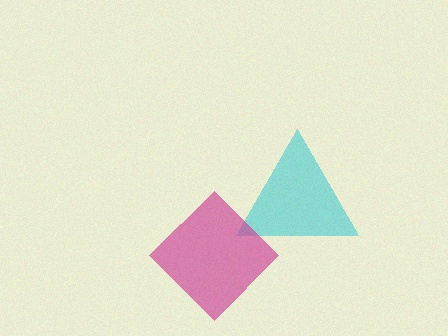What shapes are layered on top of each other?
The layered shapes are: a cyan triangle, a magenta diamond.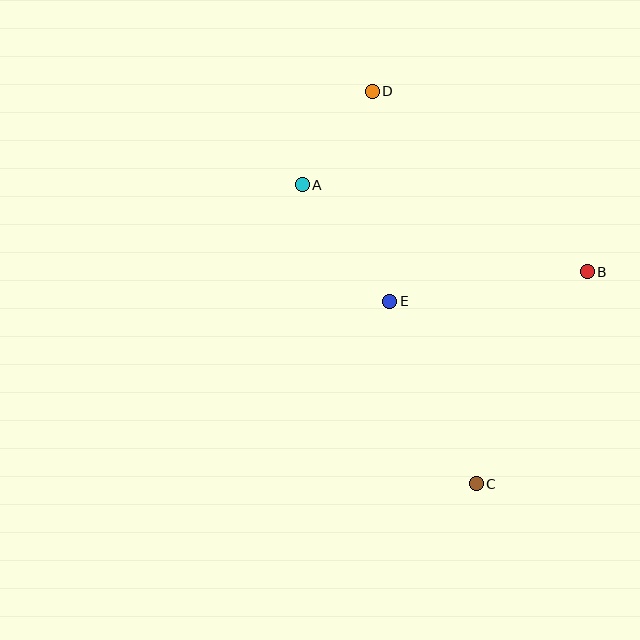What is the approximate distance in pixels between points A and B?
The distance between A and B is approximately 298 pixels.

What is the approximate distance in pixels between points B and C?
The distance between B and C is approximately 239 pixels.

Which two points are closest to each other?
Points A and D are closest to each other.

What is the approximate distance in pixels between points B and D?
The distance between B and D is approximately 281 pixels.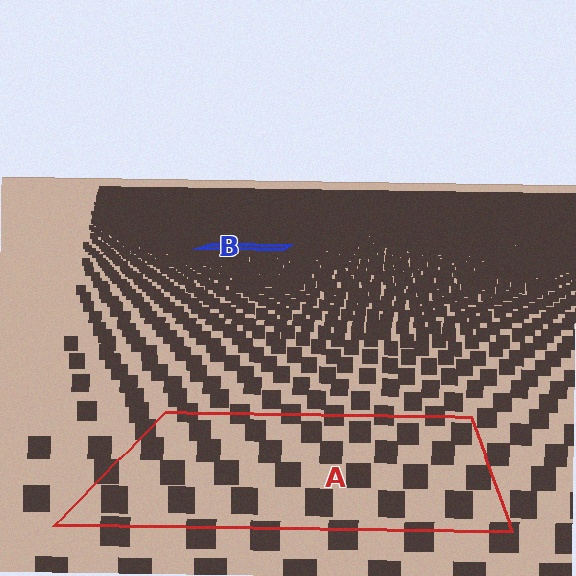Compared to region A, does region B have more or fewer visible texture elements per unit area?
Region B has more texture elements per unit area — they are packed more densely because it is farther away.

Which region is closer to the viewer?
Region A is closer. The texture elements there are larger and more spread out.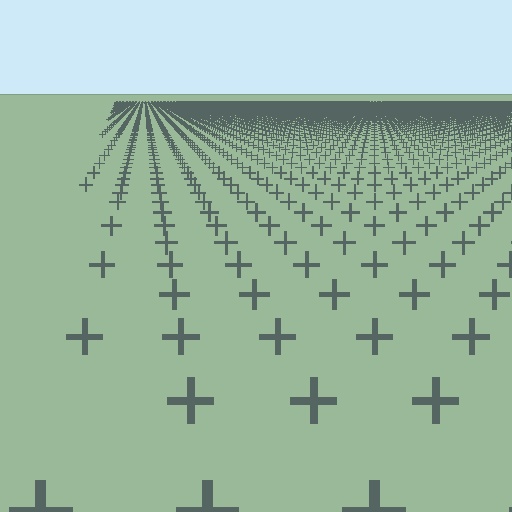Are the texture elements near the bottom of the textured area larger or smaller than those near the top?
Larger. Near the bottom, elements are closer to the viewer and appear at a bigger on-screen size.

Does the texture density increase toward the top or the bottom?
Density increases toward the top.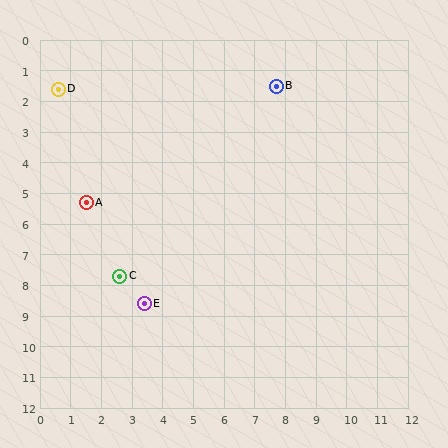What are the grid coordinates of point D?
Point D is at approximately (0.6, 1.6).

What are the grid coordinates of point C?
Point C is at approximately (2.6, 7.7).